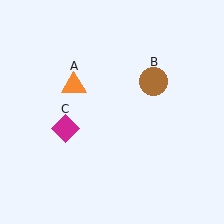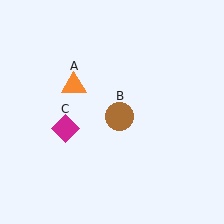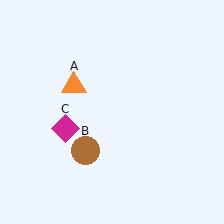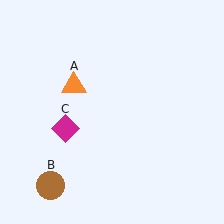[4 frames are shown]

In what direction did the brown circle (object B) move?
The brown circle (object B) moved down and to the left.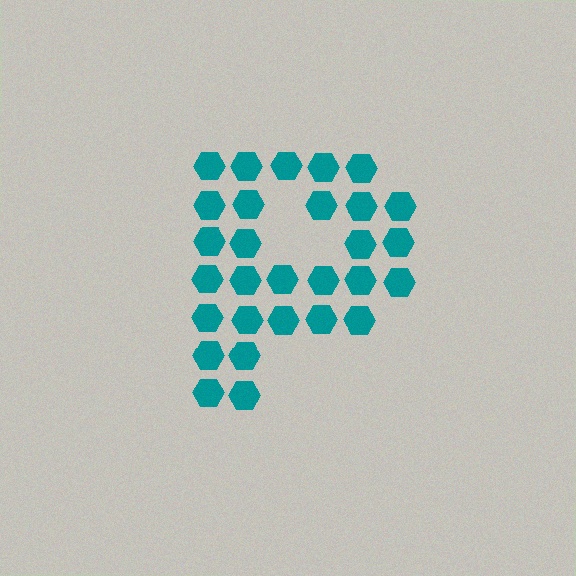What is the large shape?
The large shape is the letter P.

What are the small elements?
The small elements are hexagons.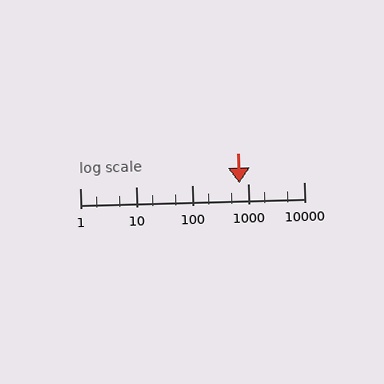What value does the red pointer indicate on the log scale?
The pointer indicates approximately 700.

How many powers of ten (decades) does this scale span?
The scale spans 4 decades, from 1 to 10000.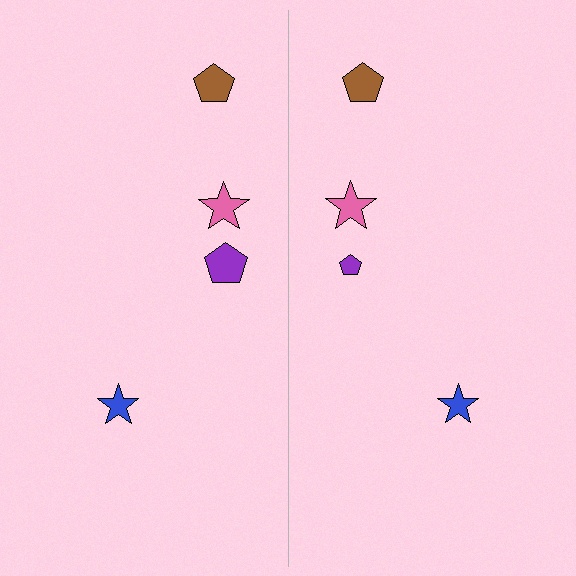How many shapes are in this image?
There are 8 shapes in this image.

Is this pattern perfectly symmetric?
No, the pattern is not perfectly symmetric. The purple pentagon on the right side has a different size than its mirror counterpart.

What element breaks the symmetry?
The purple pentagon on the right side has a different size than its mirror counterpart.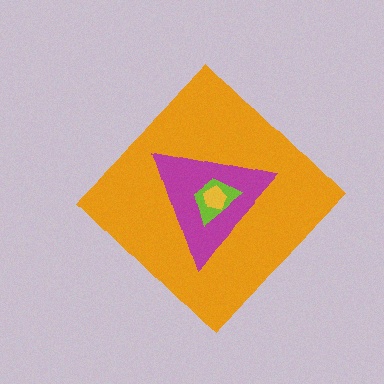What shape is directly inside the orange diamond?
The magenta triangle.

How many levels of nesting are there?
4.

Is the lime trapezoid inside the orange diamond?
Yes.